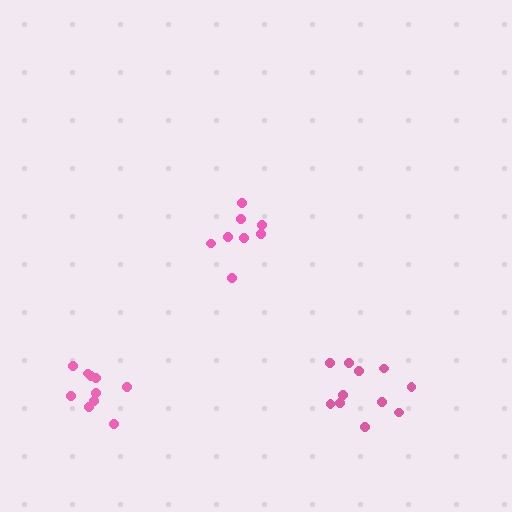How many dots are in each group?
Group 1: 8 dots, Group 2: 10 dots, Group 3: 11 dots (29 total).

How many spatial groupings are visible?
There are 3 spatial groupings.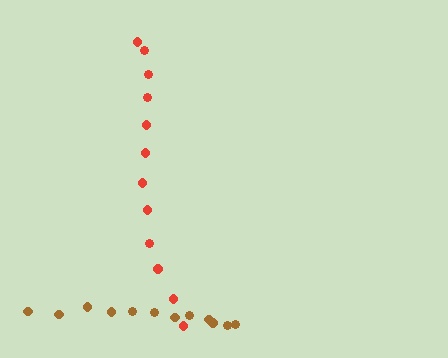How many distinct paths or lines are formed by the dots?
There are 2 distinct paths.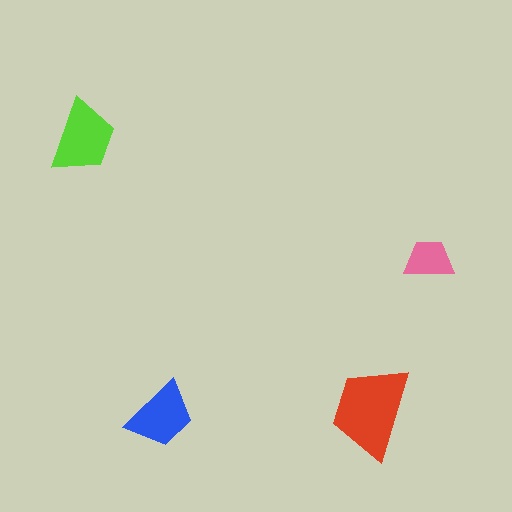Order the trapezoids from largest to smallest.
the red one, the lime one, the blue one, the pink one.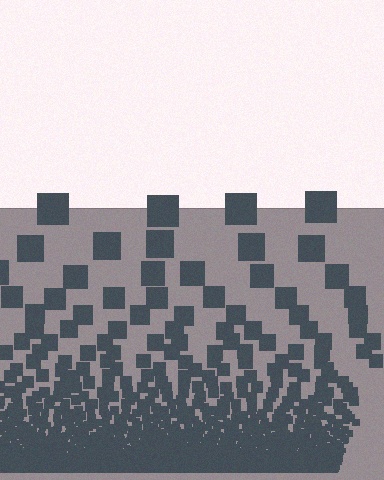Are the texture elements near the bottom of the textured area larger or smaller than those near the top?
Smaller. The gradient is inverted — elements near the bottom are smaller and denser.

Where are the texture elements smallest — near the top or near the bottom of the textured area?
Near the bottom.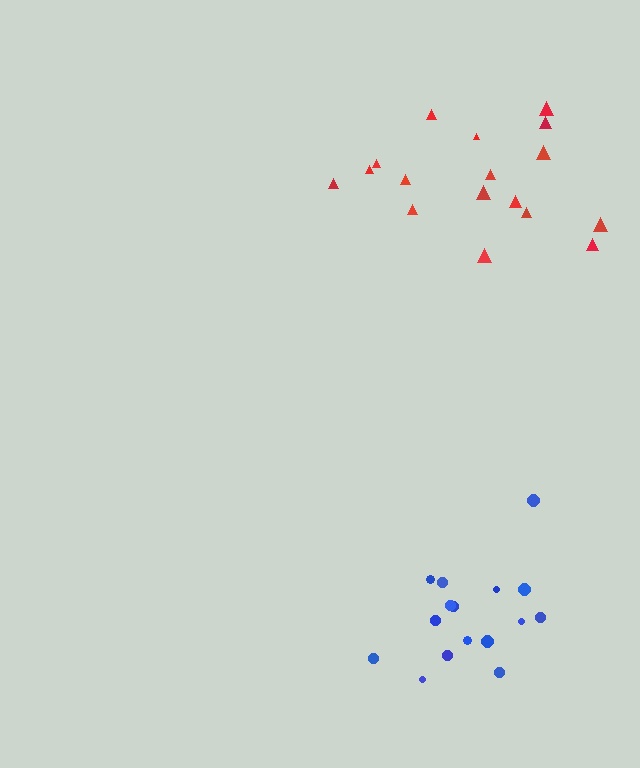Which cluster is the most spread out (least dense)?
Red.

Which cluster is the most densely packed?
Blue.